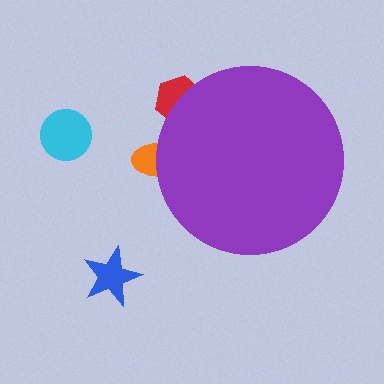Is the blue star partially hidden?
No, the blue star is fully visible.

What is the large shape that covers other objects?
A purple circle.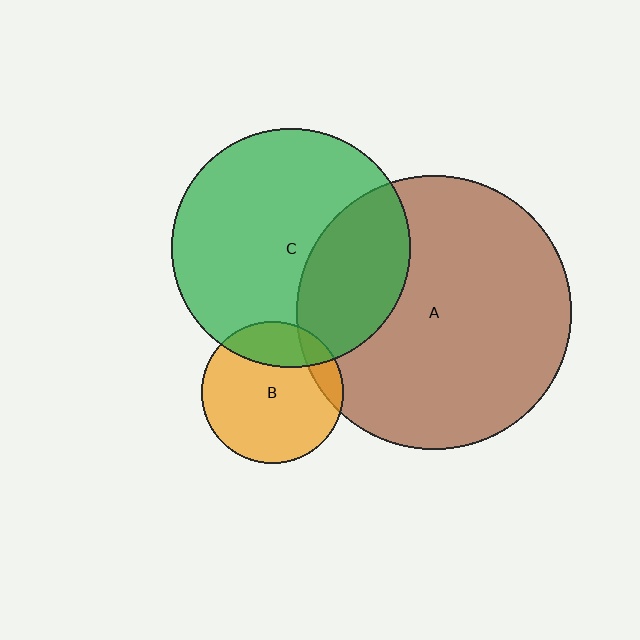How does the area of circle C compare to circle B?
Approximately 2.8 times.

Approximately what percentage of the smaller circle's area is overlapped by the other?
Approximately 25%.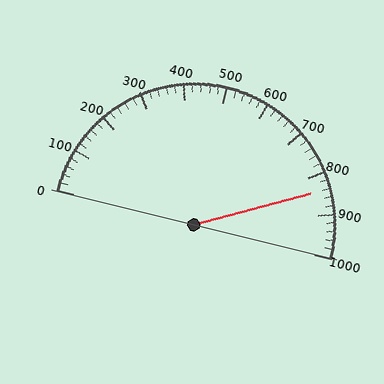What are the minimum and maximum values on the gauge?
The gauge ranges from 0 to 1000.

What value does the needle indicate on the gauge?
The needle indicates approximately 840.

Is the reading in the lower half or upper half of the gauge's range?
The reading is in the upper half of the range (0 to 1000).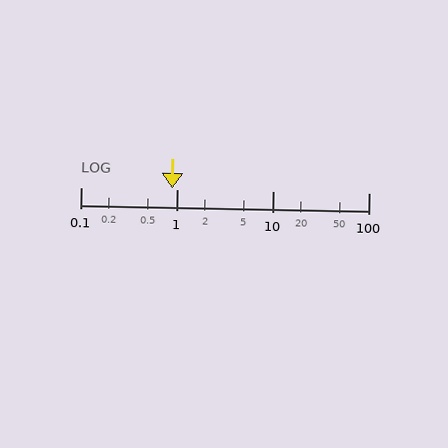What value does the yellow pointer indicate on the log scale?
The pointer indicates approximately 0.89.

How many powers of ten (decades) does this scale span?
The scale spans 3 decades, from 0.1 to 100.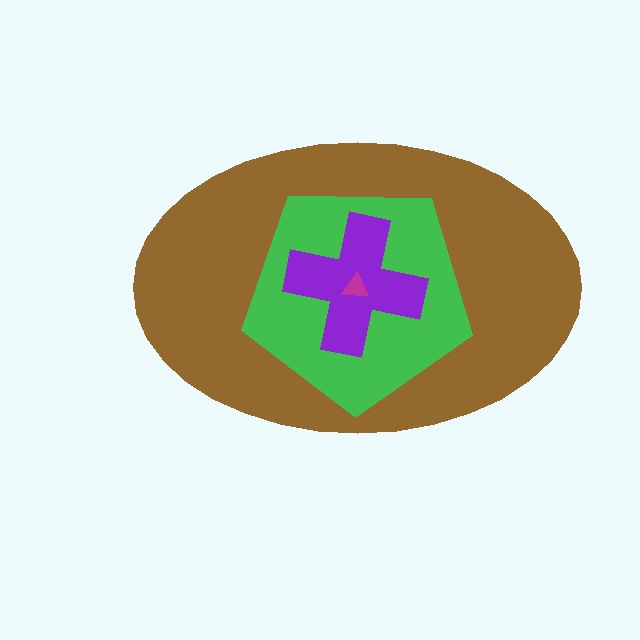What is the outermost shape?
The brown ellipse.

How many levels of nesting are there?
4.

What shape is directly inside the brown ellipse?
The green pentagon.